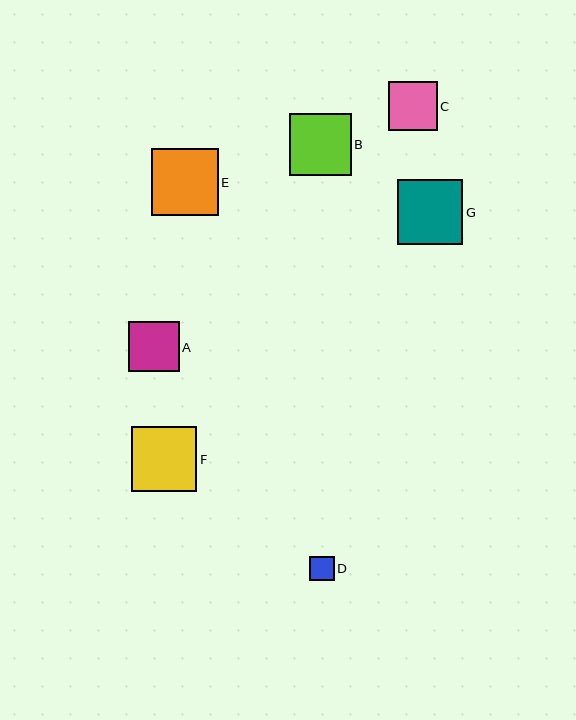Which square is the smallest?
Square D is the smallest with a size of approximately 25 pixels.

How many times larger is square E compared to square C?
Square E is approximately 1.4 times the size of square C.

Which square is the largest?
Square E is the largest with a size of approximately 66 pixels.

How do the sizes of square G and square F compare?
Square G and square F are approximately the same size.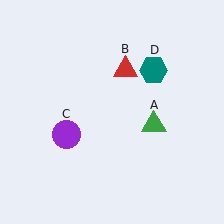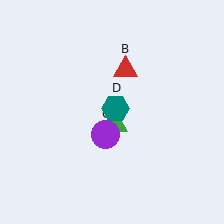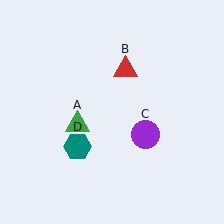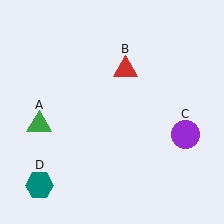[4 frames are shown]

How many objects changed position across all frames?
3 objects changed position: green triangle (object A), purple circle (object C), teal hexagon (object D).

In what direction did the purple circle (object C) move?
The purple circle (object C) moved right.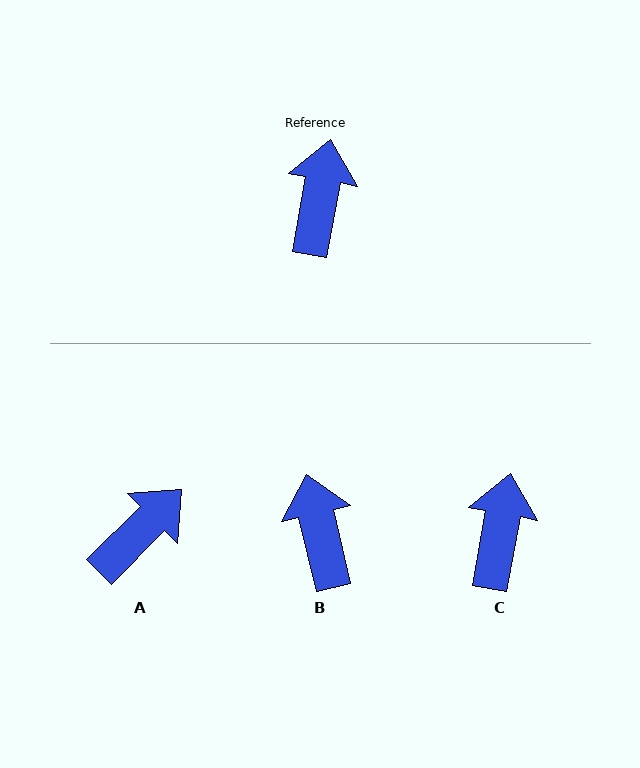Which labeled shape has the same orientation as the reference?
C.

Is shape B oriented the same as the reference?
No, it is off by about 24 degrees.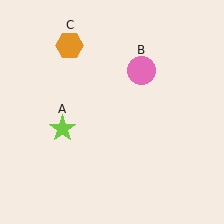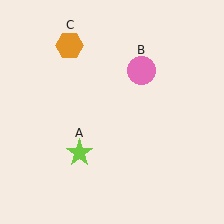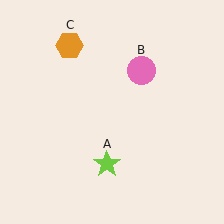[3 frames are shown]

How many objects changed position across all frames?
1 object changed position: lime star (object A).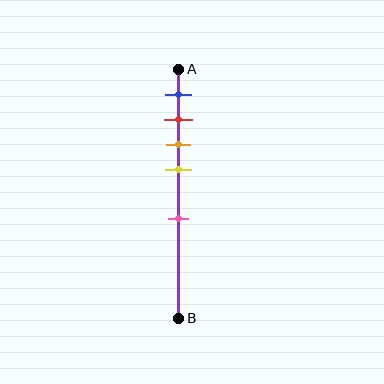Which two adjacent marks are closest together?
The red and orange marks are the closest adjacent pair.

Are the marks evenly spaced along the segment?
No, the marks are not evenly spaced.